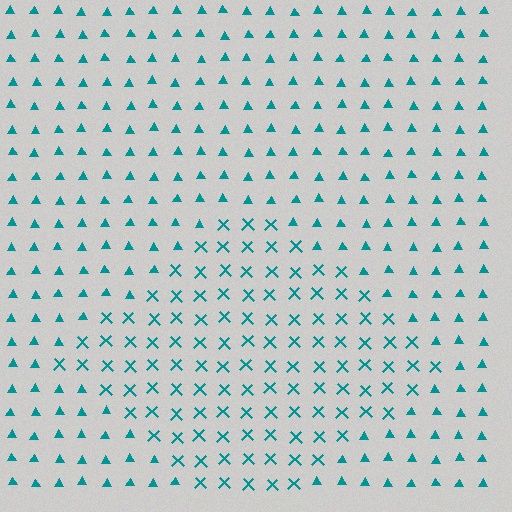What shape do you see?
I see a diamond.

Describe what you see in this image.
The image is filled with small teal elements arranged in a uniform grid. A diamond-shaped region contains X marks, while the surrounding area contains triangles. The boundary is defined purely by the change in element shape.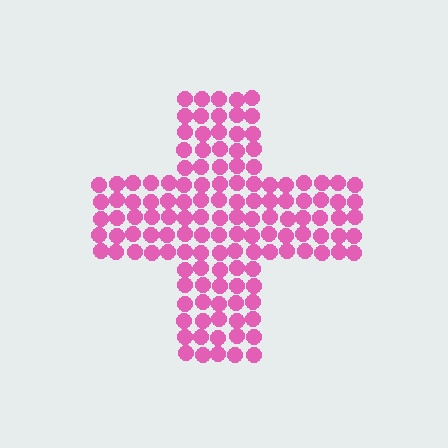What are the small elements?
The small elements are circles.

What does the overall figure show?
The overall figure shows a cross.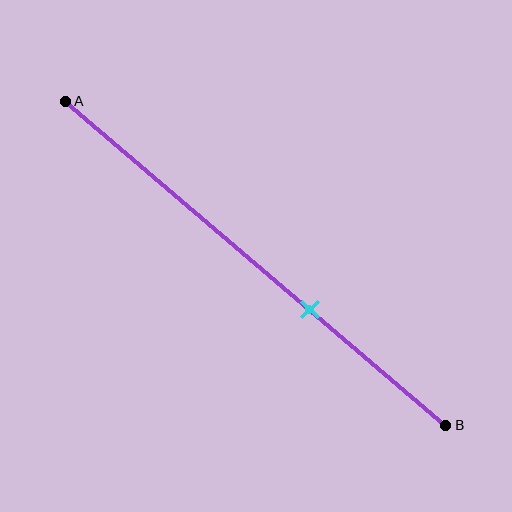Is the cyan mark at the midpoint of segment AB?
No, the mark is at about 65% from A, not at the 50% midpoint.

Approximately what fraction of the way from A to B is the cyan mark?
The cyan mark is approximately 65% of the way from A to B.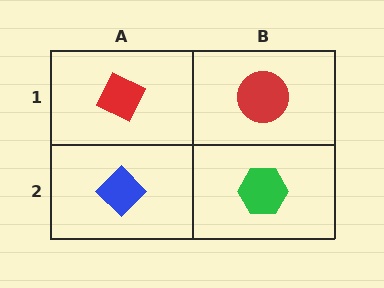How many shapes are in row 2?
2 shapes.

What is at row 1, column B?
A red circle.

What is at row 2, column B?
A green hexagon.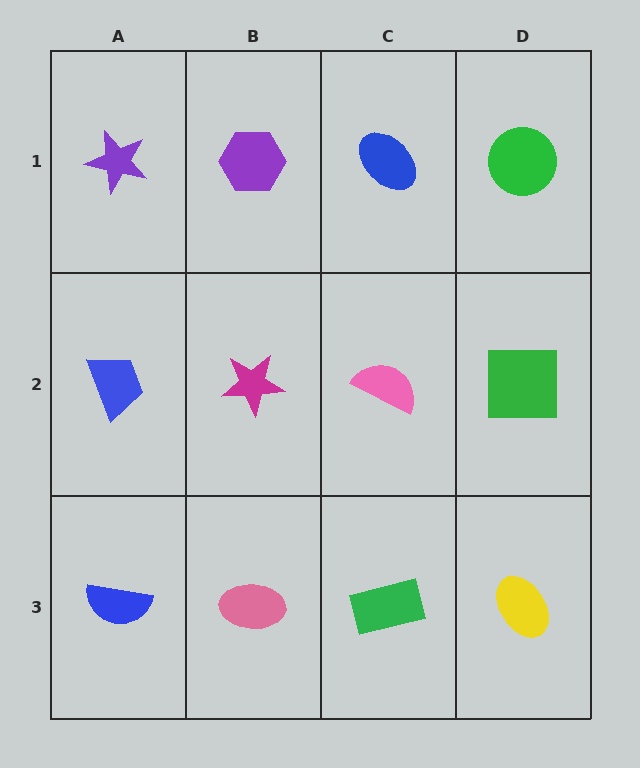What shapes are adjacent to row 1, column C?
A pink semicircle (row 2, column C), a purple hexagon (row 1, column B), a green circle (row 1, column D).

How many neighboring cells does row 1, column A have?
2.